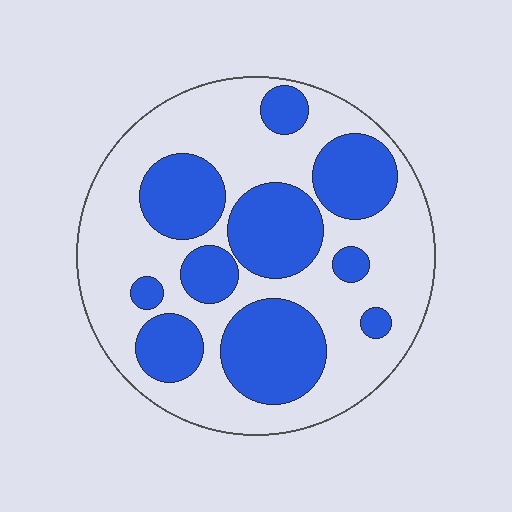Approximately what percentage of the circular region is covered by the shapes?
Approximately 40%.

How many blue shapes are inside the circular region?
10.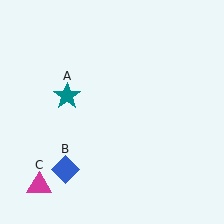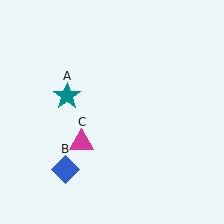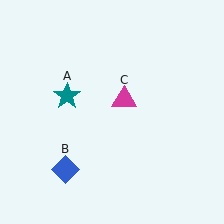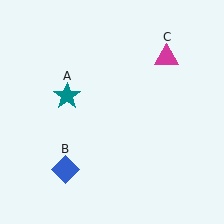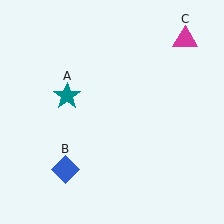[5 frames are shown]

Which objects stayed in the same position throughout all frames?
Teal star (object A) and blue diamond (object B) remained stationary.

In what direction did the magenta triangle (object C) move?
The magenta triangle (object C) moved up and to the right.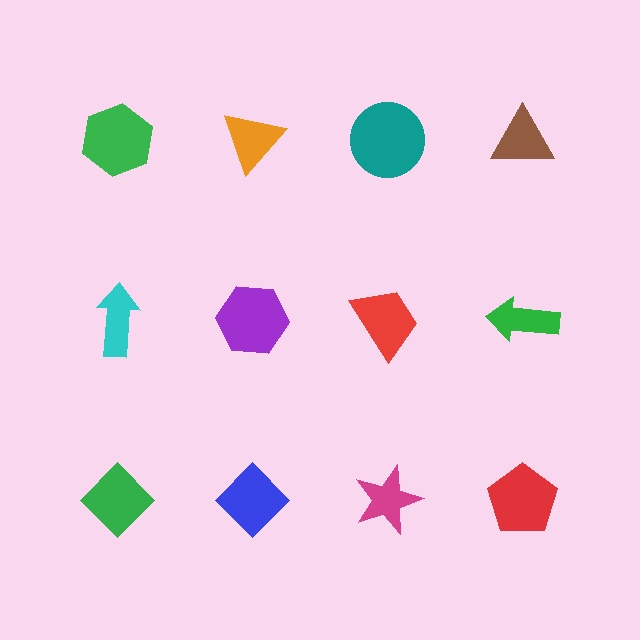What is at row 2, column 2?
A purple hexagon.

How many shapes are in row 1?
4 shapes.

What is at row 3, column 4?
A red pentagon.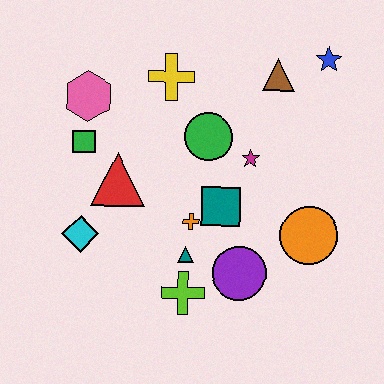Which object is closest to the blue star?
The brown triangle is closest to the blue star.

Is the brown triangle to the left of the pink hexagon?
No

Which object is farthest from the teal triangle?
The blue star is farthest from the teal triangle.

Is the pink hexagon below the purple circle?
No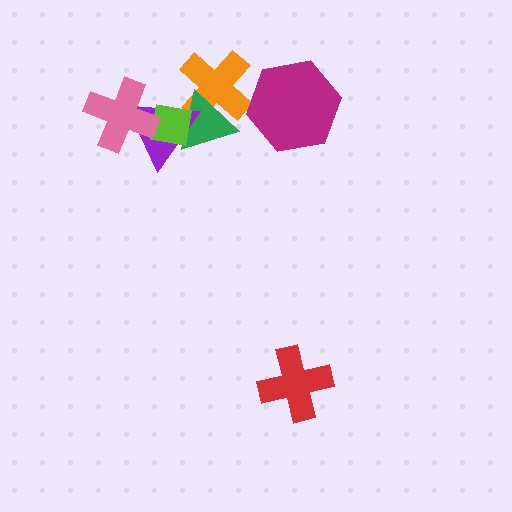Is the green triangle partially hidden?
Yes, it is partially covered by another shape.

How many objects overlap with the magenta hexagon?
0 objects overlap with the magenta hexagon.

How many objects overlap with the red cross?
0 objects overlap with the red cross.